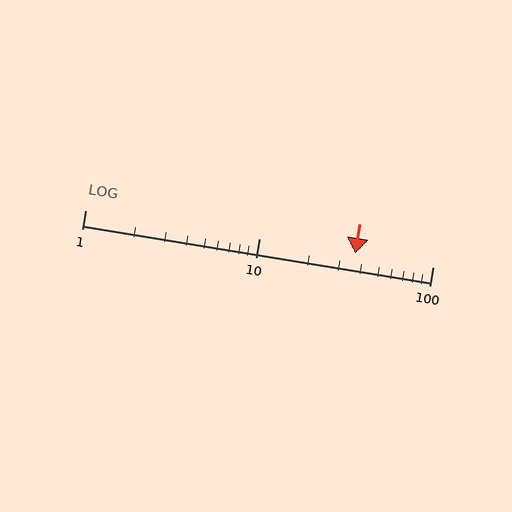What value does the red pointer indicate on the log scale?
The pointer indicates approximately 36.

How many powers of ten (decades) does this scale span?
The scale spans 2 decades, from 1 to 100.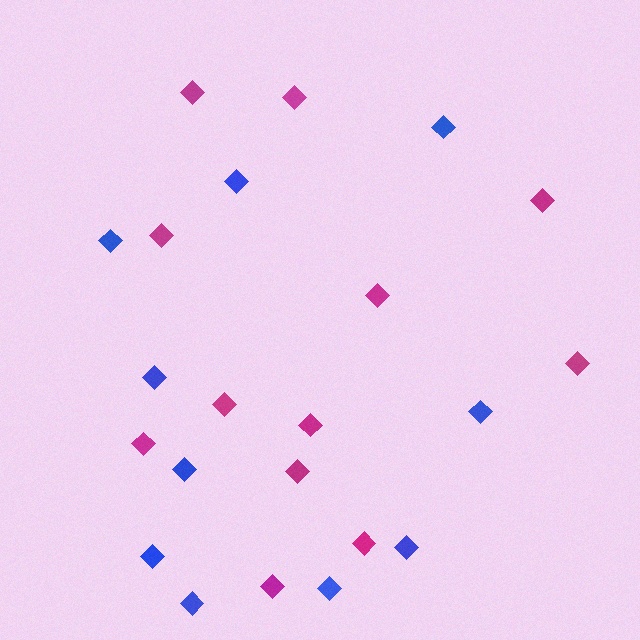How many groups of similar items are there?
There are 2 groups: one group of blue diamonds (10) and one group of magenta diamonds (12).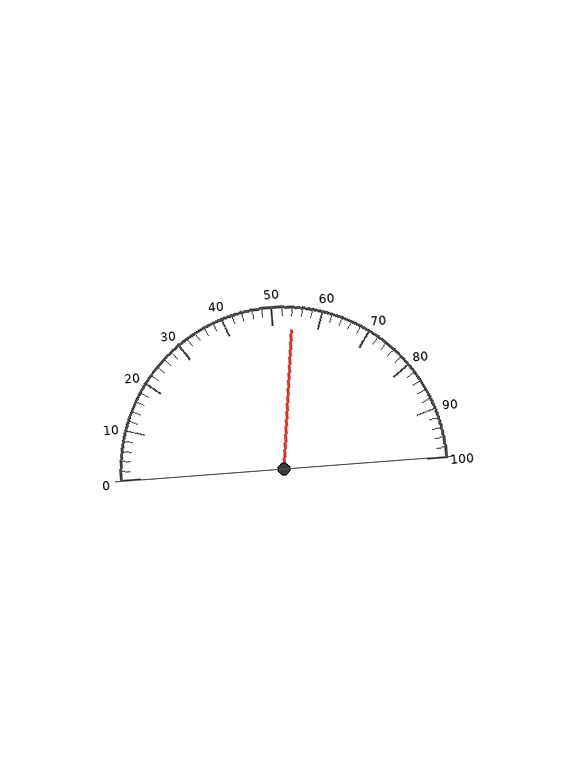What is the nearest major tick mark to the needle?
The nearest major tick mark is 50.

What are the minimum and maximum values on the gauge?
The gauge ranges from 0 to 100.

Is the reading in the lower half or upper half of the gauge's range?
The reading is in the upper half of the range (0 to 100).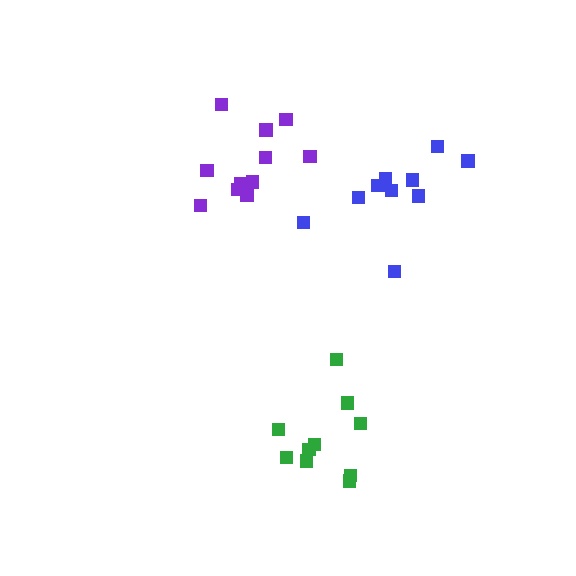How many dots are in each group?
Group 1: 10 dots, Group 2: 10 dots, Group 3: 11 dots (31 total).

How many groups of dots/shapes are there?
There are 3 groups.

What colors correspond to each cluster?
The clusters are colored: green, blue, purple.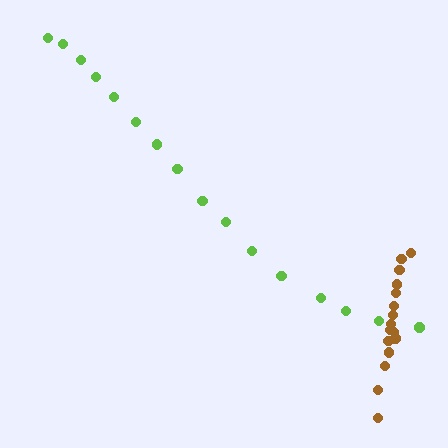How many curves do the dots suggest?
There are 2 distinct paths.